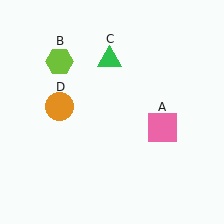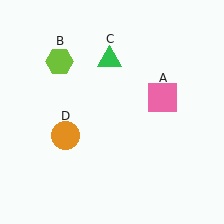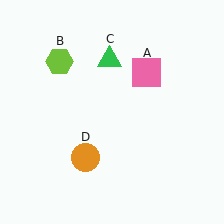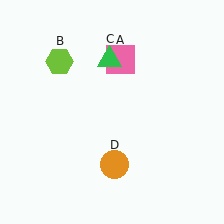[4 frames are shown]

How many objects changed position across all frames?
2 objects changed position: pink square (object A), orange circle (object D).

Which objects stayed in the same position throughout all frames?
Lime hexagon (object B) and green triangle (object C) remained stationary.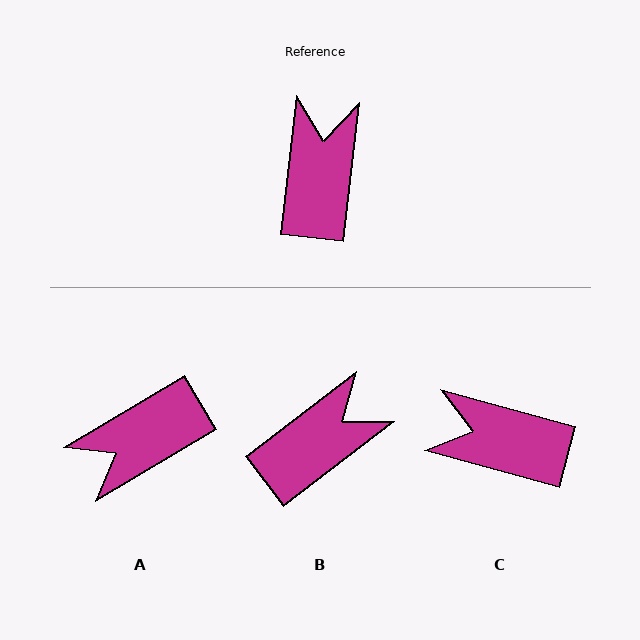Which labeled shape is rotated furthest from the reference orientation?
A, about 127 degrees away.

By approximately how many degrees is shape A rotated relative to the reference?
Approximately 127 degrees counter-clockwise.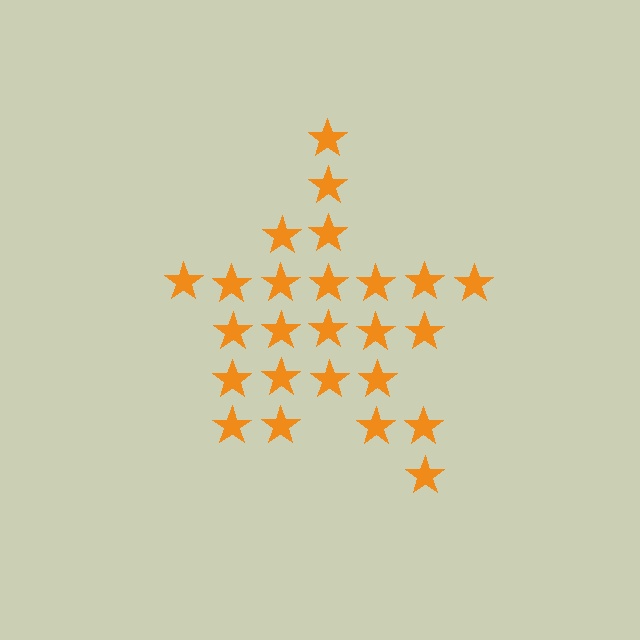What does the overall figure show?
The overall figure shows a star.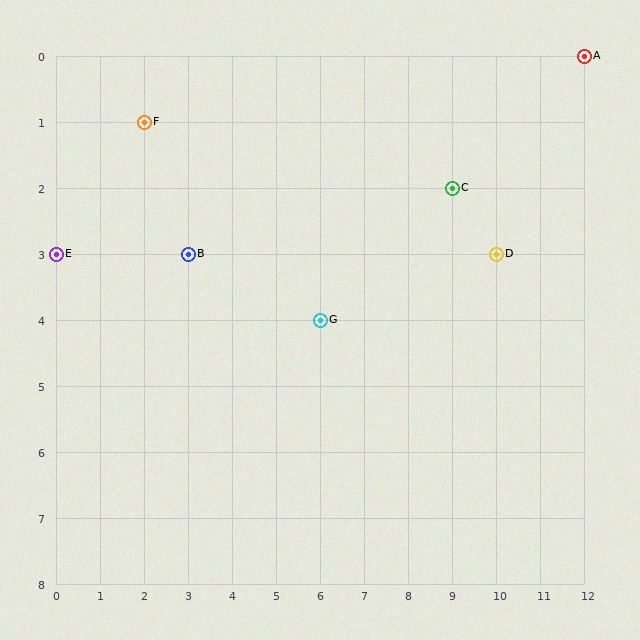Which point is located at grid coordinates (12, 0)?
Point A is at (12, 0).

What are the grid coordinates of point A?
Point A is at grid coordinates (12, 0).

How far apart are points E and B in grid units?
Points E and B are 3 columns apart.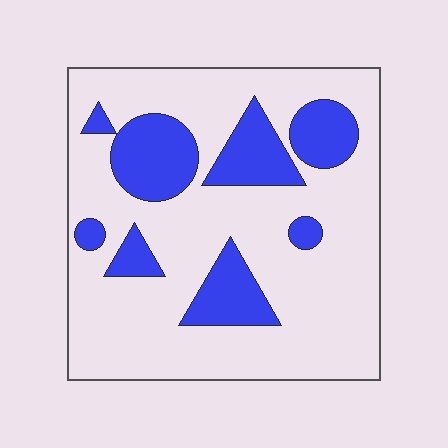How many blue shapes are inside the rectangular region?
8.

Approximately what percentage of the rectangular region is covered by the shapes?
Approximately 25%.